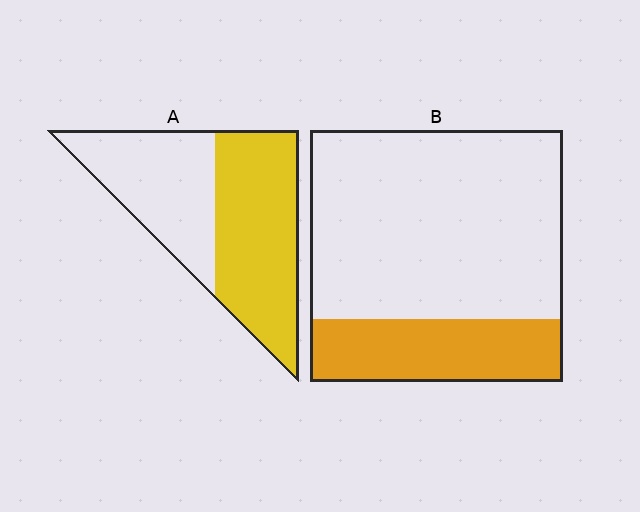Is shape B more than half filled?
No.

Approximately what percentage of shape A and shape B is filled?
A is approximately 55% and B is approximately 25%.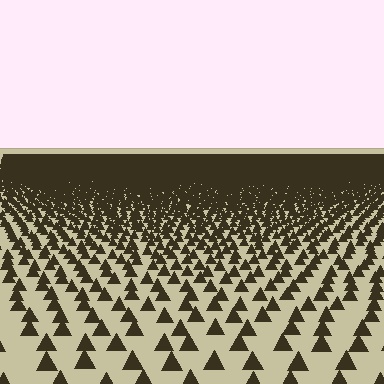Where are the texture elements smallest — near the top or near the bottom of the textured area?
Near the top.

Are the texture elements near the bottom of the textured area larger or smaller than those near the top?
Larger. Near the bottom, elements are closer to the viewer and appear at a bigger on-screen size.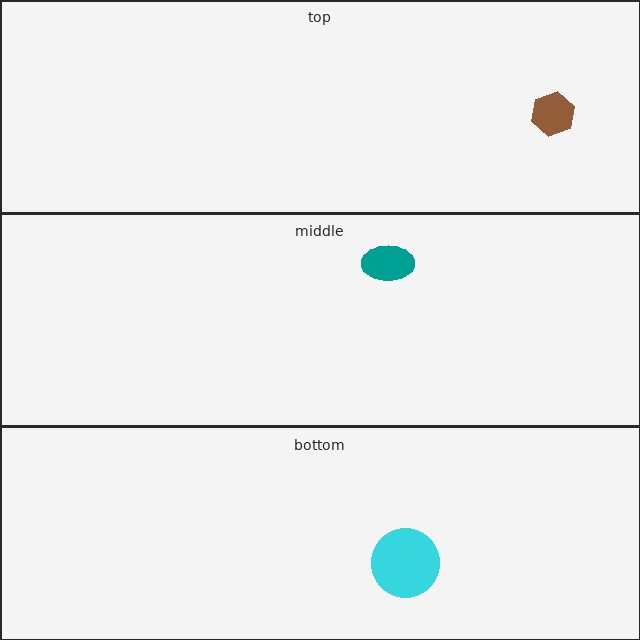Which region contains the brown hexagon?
The top region.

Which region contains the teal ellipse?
The middle region.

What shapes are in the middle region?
The teal ellipse.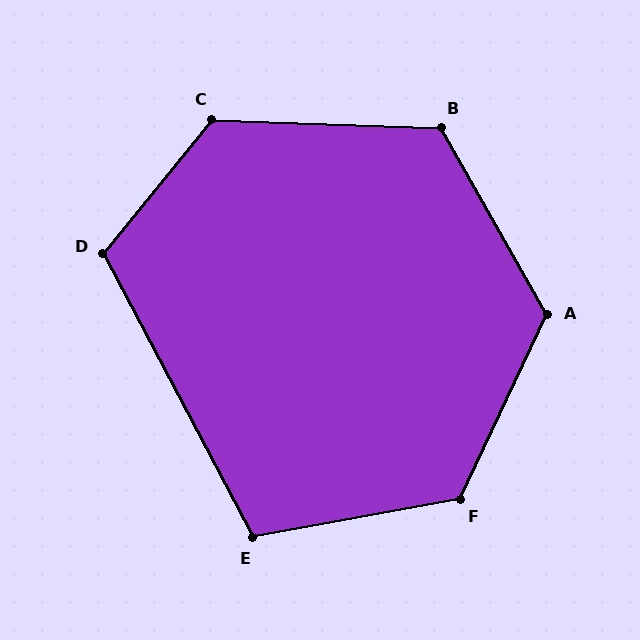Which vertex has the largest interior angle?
C, at approximately 127 degrees.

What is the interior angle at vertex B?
Approximately 121 degrees (obtuse).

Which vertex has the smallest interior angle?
E, at approximately 108 degrees.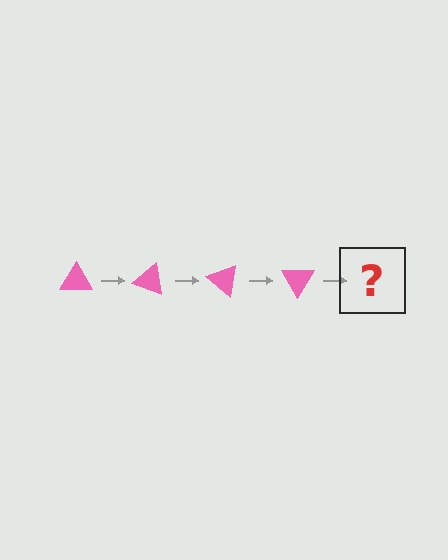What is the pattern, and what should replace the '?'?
The pattern is that the triangle rotates 20 degrees each step. The '?' should be a pink triangle rotated 80 degrees.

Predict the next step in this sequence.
The next step is a pink triangle rotated 80 degrees.